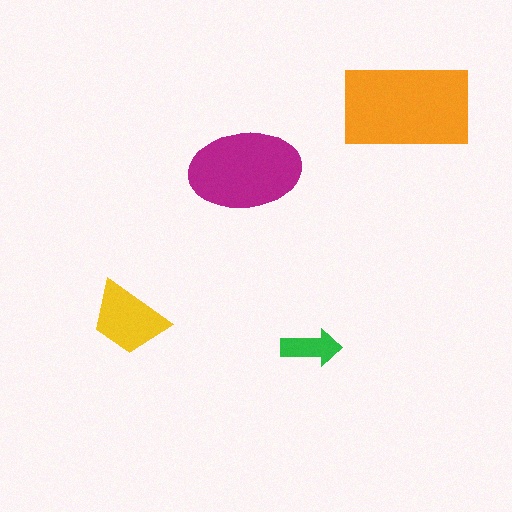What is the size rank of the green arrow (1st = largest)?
4th.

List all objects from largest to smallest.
The orange rectangle, the magenta ellipse, the yellow trapezoid, the green arrow.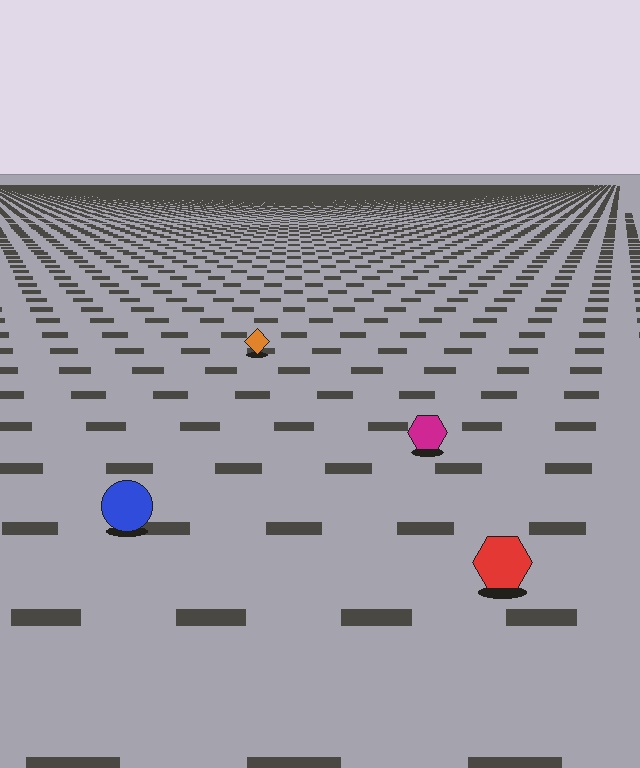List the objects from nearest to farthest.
From nearest to farthest: the red hexagon, the blue circle, the magenta hexagon, the orange diamond.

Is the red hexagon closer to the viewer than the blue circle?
Yes. The red hexagon is closer — you can tell from the texture gradient: the ground texture is coarser near it.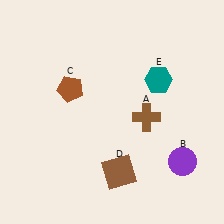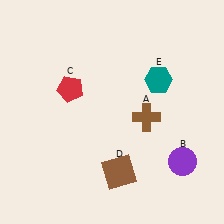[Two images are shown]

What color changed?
The pentagon (C) changed from brown in Image 1 to red in Image 2.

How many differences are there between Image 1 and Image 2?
There is 1 difference between the two images.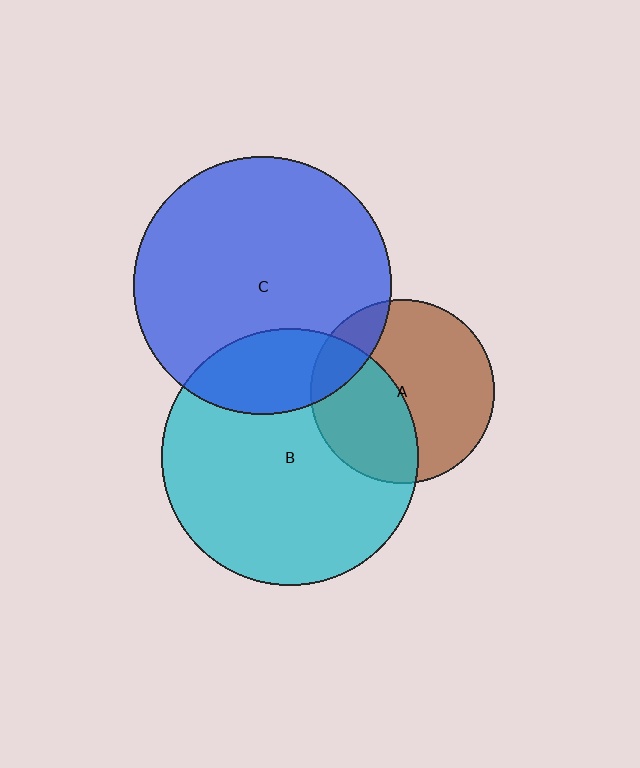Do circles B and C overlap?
Yes.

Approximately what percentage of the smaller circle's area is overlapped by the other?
Approximately 20%.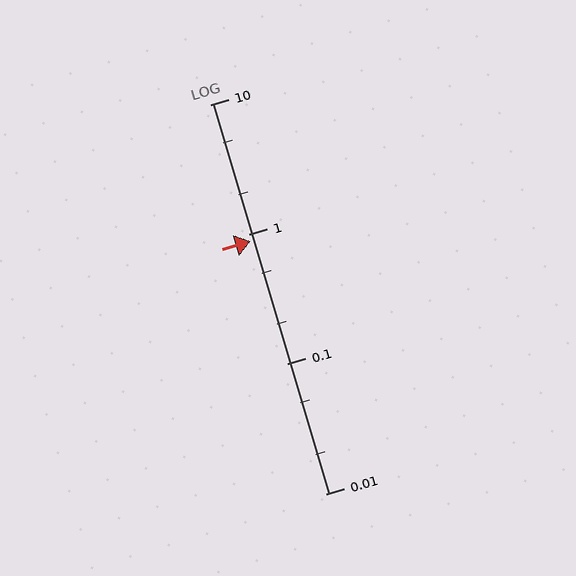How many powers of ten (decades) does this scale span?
The scale spans 3 decades, from 0.01 to 10.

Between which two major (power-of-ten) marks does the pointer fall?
The pointer is between 0.1 and 1.